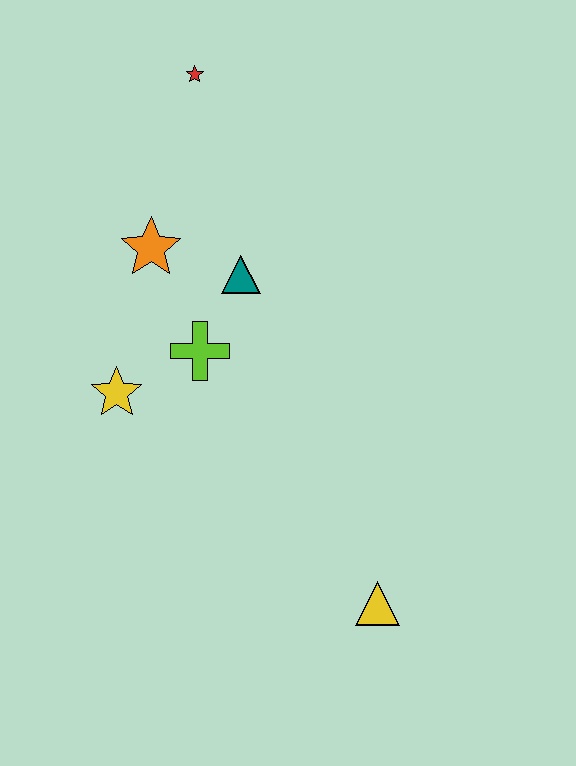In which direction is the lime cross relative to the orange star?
The lime cross is below the orange star.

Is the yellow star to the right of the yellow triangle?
No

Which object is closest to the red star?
The orange star is closest to the red star.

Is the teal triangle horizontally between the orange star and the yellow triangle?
Yes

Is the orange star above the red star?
No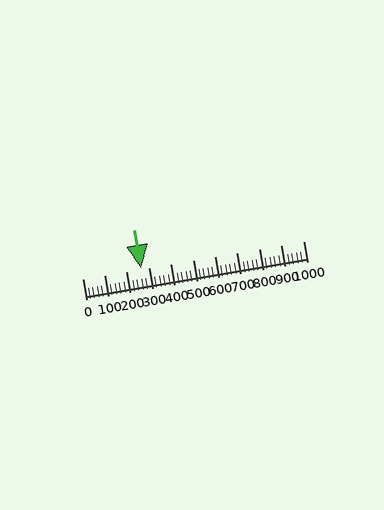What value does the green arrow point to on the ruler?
The green arrow points to approximately 264.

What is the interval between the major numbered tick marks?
The major tick marks are spaced 100 units apart.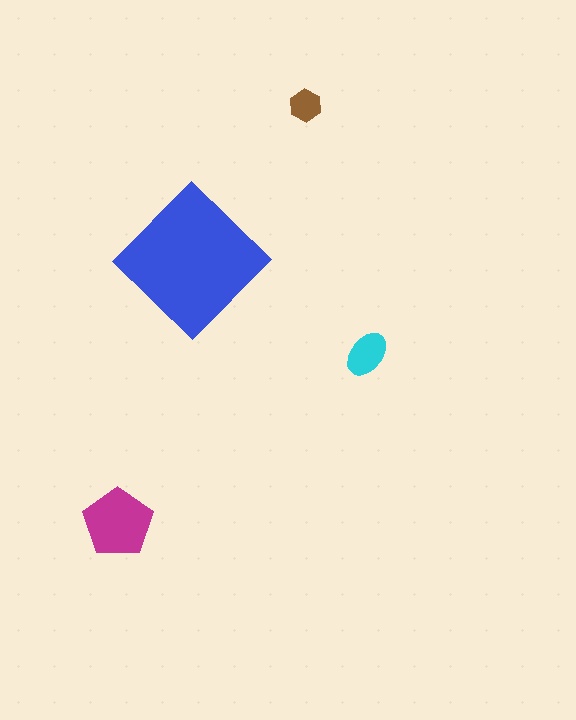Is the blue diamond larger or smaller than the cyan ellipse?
Larger.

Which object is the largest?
The blue diamond.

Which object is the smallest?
The brown hexagon.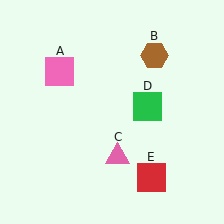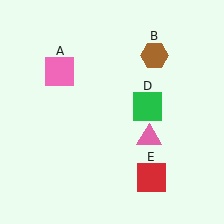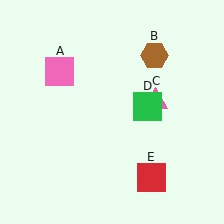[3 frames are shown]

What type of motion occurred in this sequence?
The pink triangle (object C) rotated counterclockwise around the center of the scene.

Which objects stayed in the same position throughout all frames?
Pink square (object A) and brown hexagon (object B) and green square (object D) and red square (object E) remained stationary.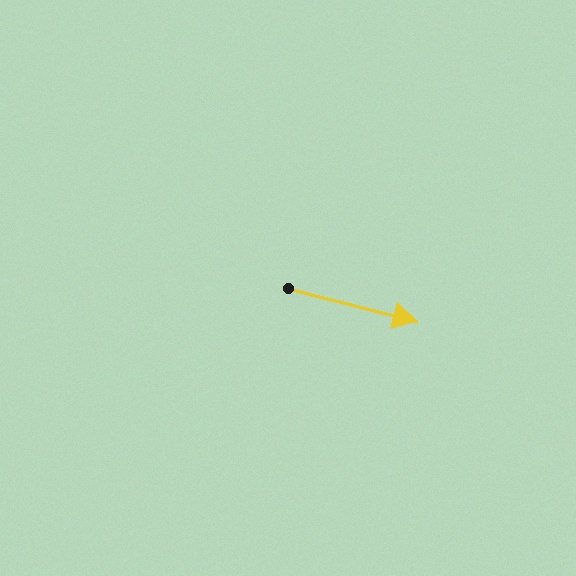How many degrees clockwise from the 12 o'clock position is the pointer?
Approximately 104 degrees.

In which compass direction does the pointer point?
East.